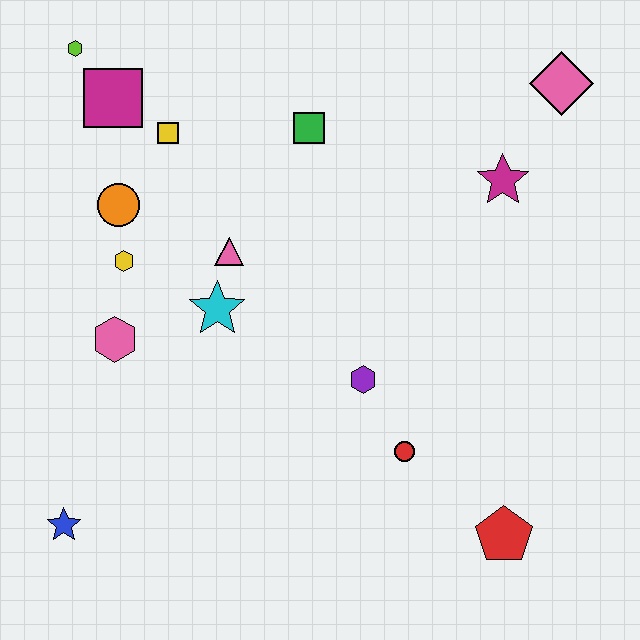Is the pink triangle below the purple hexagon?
No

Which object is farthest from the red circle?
The lime hexagon is farthest from the red circle.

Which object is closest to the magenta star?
The pink diamond is closest to the magenta star.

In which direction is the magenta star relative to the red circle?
The magenta star is above the red circle.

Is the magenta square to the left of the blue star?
No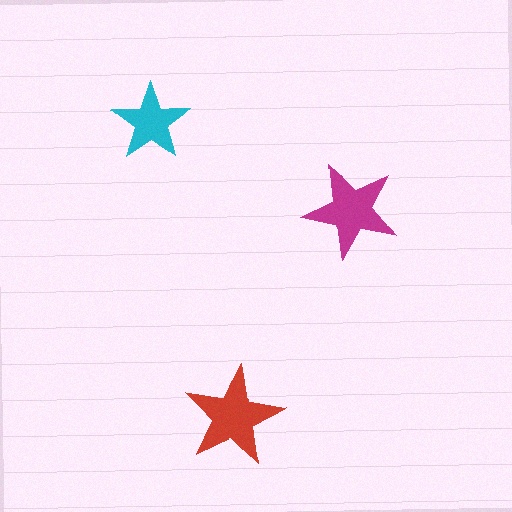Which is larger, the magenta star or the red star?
The red one.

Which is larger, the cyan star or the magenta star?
The magenta one.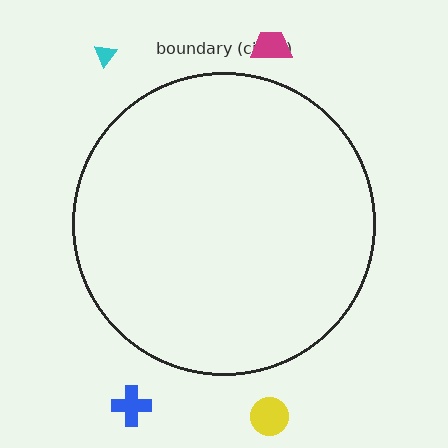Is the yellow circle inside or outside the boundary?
Outside.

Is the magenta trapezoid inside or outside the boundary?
Outside.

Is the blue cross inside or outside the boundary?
Outside.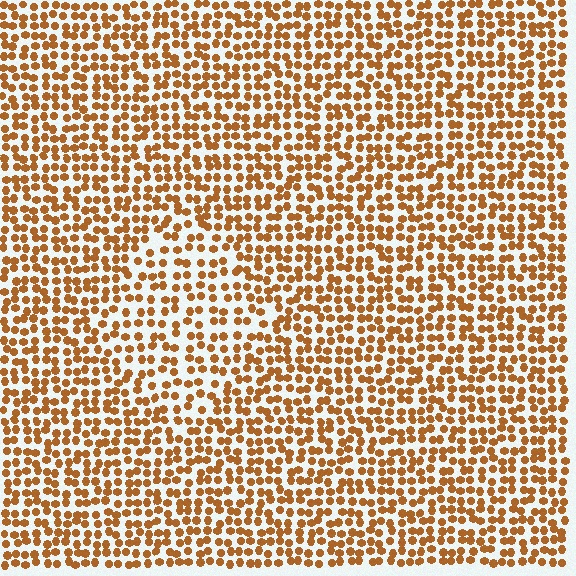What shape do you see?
I see a diamond.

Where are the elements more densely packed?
The elements are more densely packed outside the diamond boundary.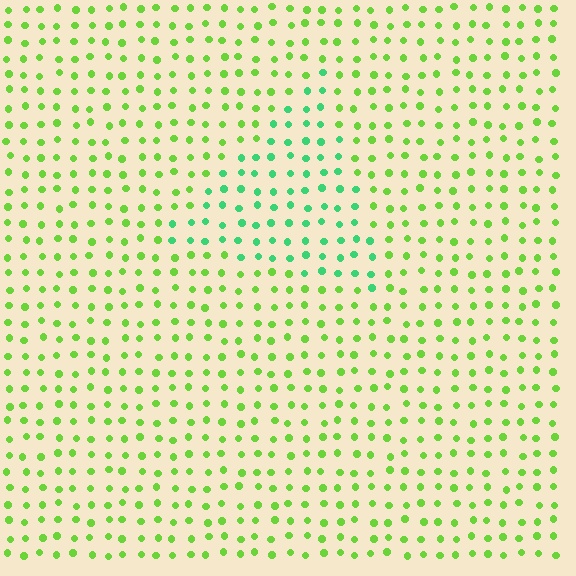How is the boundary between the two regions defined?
The boundary is defined purely by a slight shift in hue (about 42 degrees). Spacing, size, and orientation are identical on both sides.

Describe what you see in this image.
The image is filled with small lime elements in a uniform arrangement. A triangle-shaped region is visible where the elements are tinted to a slightly different hue, forming a subtle color boundary.